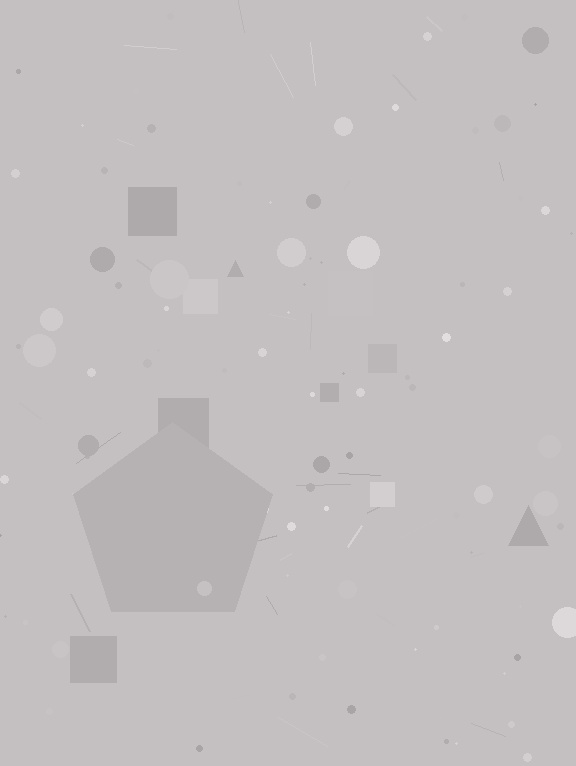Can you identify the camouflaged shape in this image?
The camouflaged shape is a pentagon.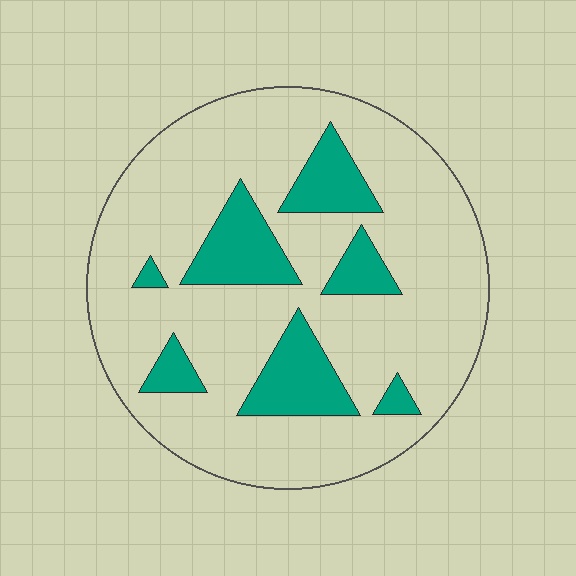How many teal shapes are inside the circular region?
7.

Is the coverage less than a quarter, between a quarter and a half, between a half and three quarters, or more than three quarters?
Less than a quarter.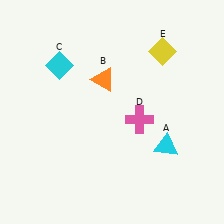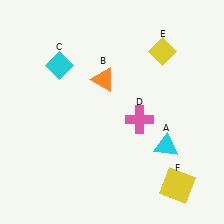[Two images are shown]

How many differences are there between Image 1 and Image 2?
There is 1 difference between the two images.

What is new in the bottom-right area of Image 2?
A yellow square (F) was added in the bottom-right area of Image 2.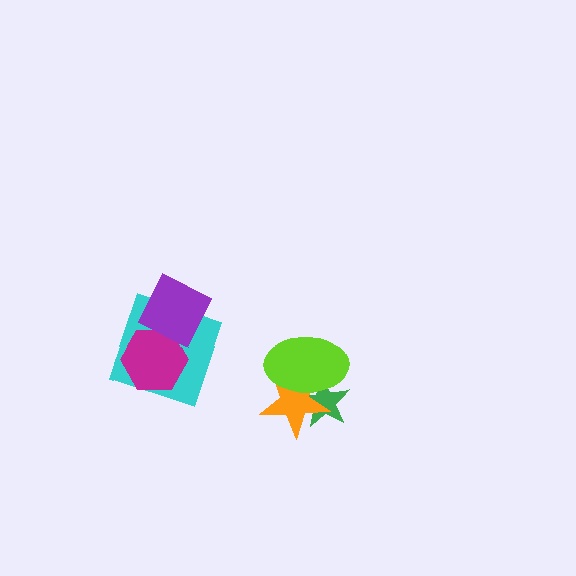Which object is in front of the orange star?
The lime ellipse is in front of the orange star.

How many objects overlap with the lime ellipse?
2 objects overlap with the lime ellipse.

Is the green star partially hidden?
Yes, it is partially covered by another shape.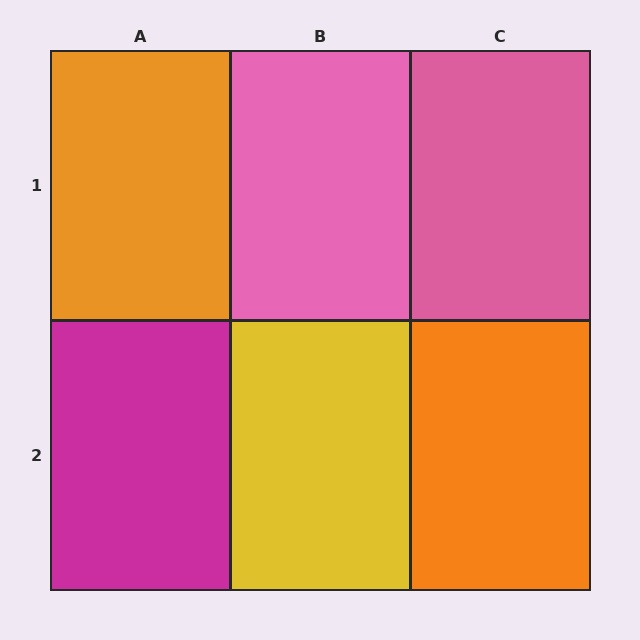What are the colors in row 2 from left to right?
Magenta, yellow, orange.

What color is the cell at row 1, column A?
Orange.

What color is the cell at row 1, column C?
Pink.